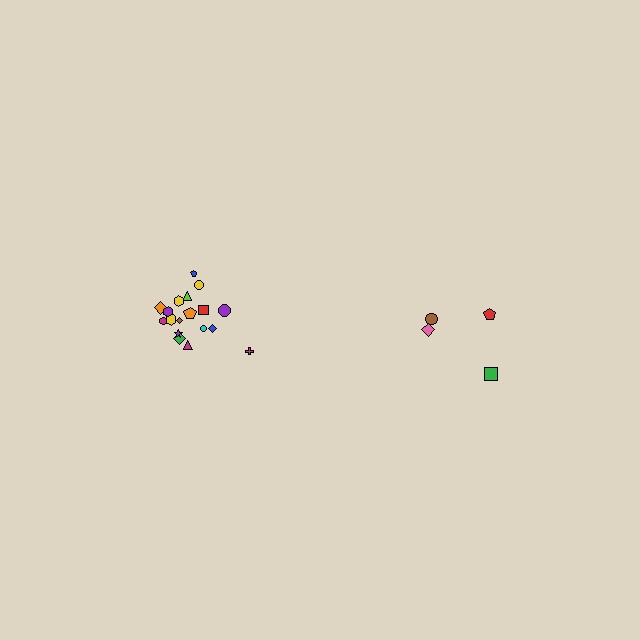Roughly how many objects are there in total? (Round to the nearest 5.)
Roughly 20 objects in total.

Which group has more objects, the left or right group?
The left group.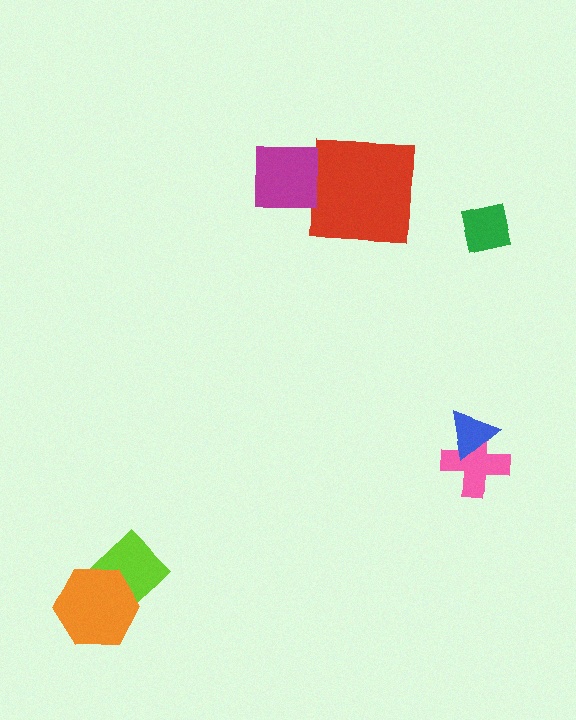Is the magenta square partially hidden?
No, no other shape covers it.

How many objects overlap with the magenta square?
0 objects overlap with the magenta square.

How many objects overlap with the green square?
0 objects overlap with the green square.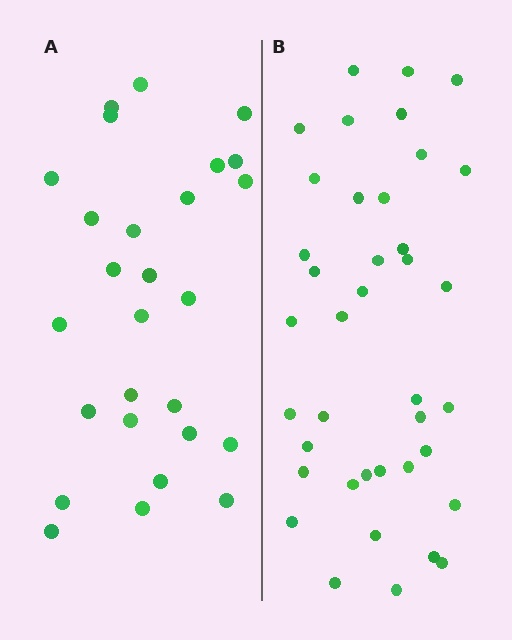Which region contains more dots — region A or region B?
Region B (the right region) has more dots.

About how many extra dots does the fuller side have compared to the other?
Region B has roughly 12 or so more dots than region A.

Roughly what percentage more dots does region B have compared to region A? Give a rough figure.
About 45% more.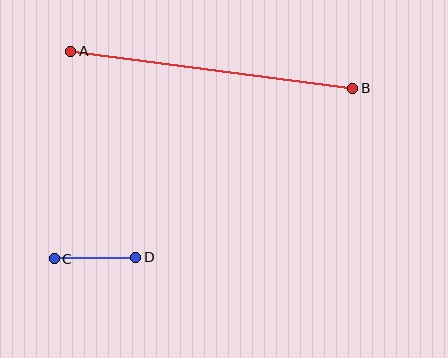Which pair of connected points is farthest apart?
Points A and B are farthest apart.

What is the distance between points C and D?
The distance is approximately 81 pixels.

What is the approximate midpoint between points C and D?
The midpoint is at approximately (95, 258) pixels.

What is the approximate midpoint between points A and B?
The midpoint is at approximately (212, 70) pixels.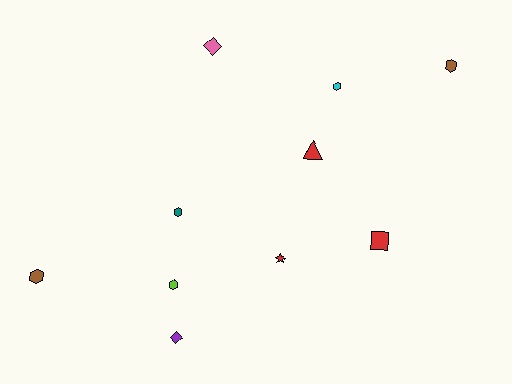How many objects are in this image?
There are 10 objects.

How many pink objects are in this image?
There is 1 pink object.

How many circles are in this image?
There are no circles.